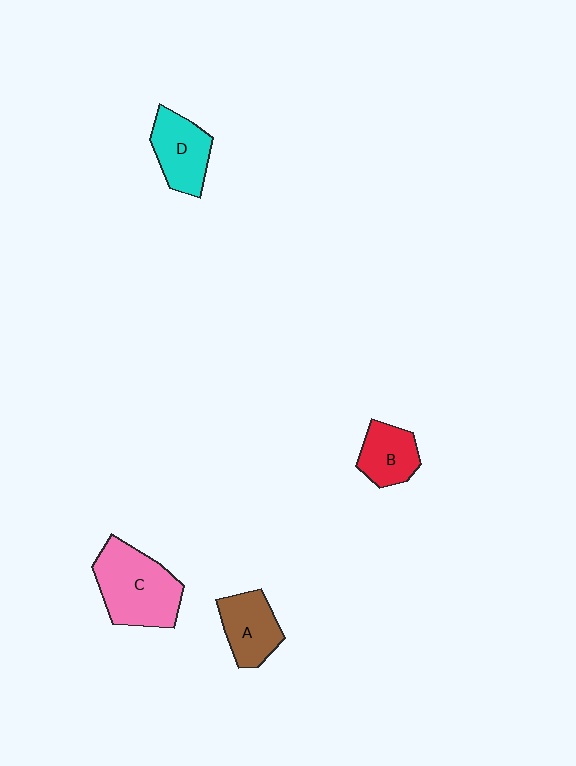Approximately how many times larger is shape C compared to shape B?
Approximately 1.9 times.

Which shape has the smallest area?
Shape B (red).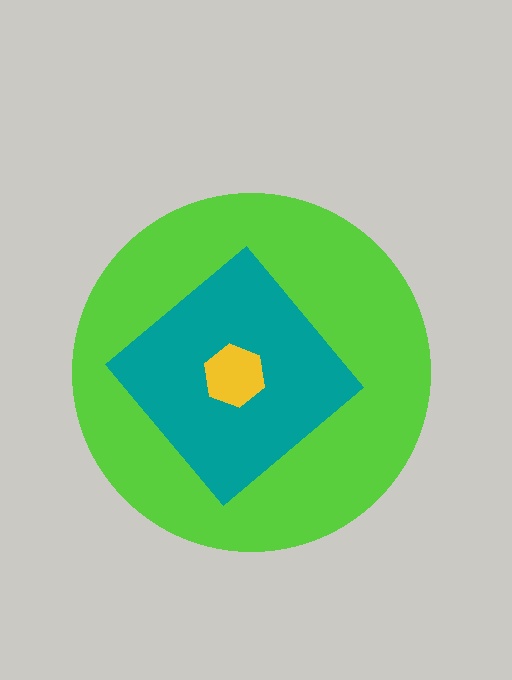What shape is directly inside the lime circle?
The teal diamond.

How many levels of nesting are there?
3.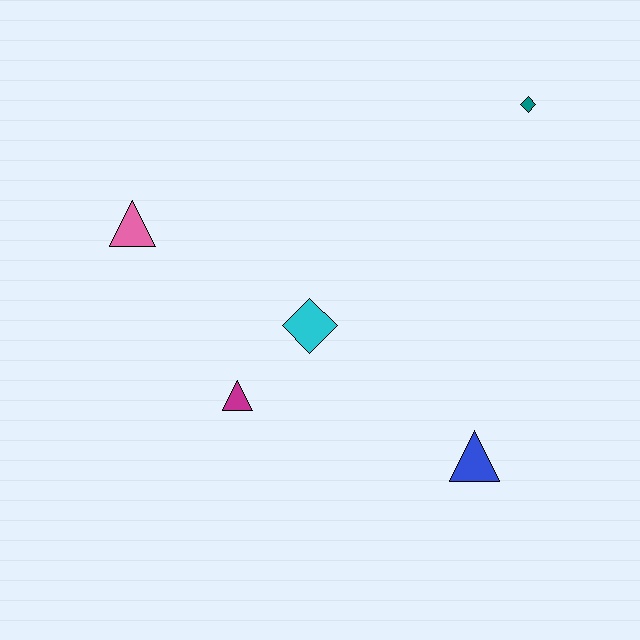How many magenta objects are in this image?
There is 1 magenta object.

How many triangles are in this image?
There are 3 triangles.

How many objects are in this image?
There are 5 objects.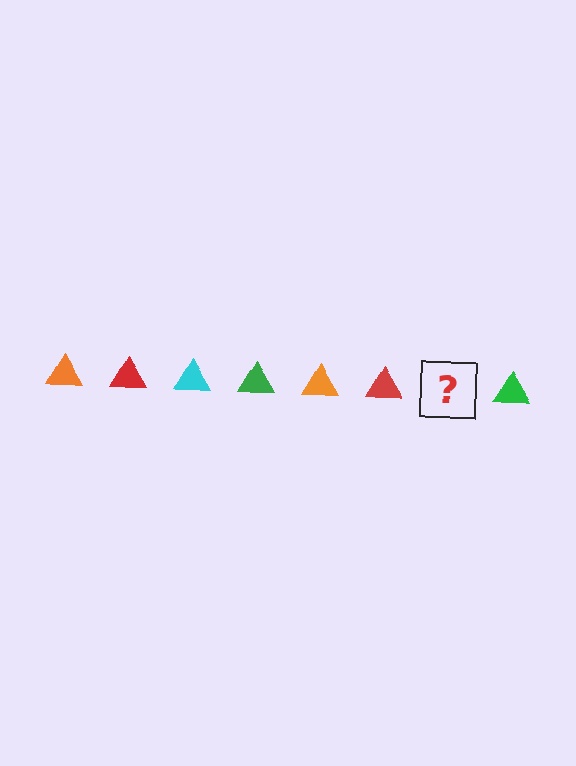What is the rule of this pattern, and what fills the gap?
The rule is that the pattern cycles through orange, red, cyan, green triangles. The gap should be filled with a cyan triangle.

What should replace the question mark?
The question mark should be replaced with a cyan triangle.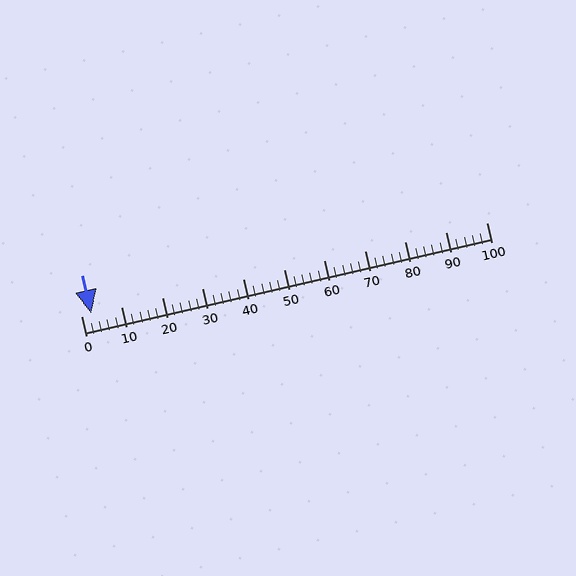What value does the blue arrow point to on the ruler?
The blue arrow points to approximately 3.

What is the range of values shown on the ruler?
The ruler shows values from 0 to 100.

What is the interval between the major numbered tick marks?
The major tick marks are spaced 10 units apart.